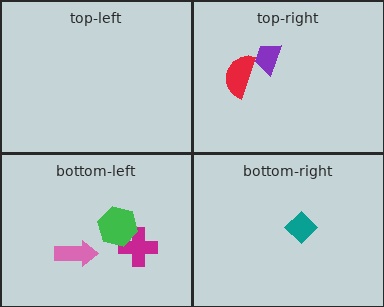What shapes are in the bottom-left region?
The pink arrow, the magenta cross, the green hexagon.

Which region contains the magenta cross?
The bottom-left region.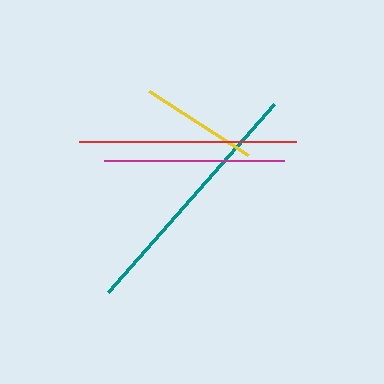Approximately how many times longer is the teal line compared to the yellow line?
The teal line is approximately 2.1 times the length of the yellow line.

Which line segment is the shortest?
The yellow line is the shortest at approximately 118 pixels.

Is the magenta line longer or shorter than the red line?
The red line is longer than the magenta line.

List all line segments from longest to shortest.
From longest to shortest: teal, red, magenta, yellow.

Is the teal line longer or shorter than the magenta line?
The teal line is longer than the magenta line.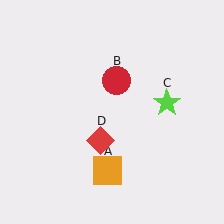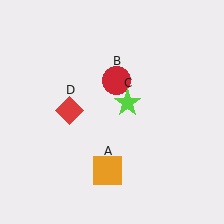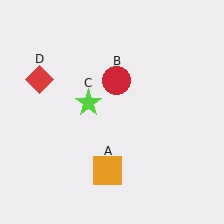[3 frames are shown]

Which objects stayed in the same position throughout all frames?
Orange square (object A) and red circle (object B) remained stationary.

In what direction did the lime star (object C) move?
The lime star (object C) moved left.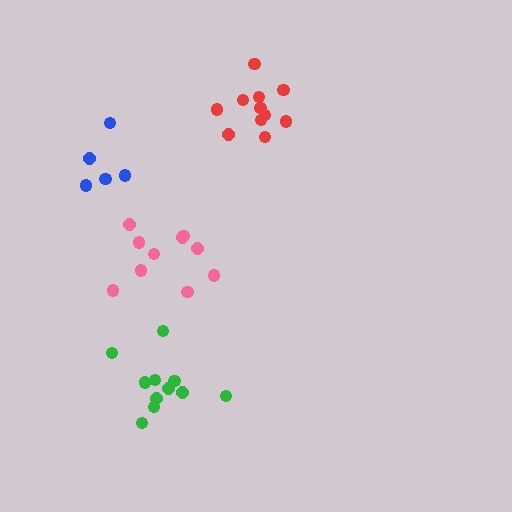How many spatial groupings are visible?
There are 4 spatial groupings.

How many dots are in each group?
Group 1: 5 dots, Group 2: 10 dots, Group 3: 11 dots, Group 4: 11 dots (37 total).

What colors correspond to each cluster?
The clusters are colored: blue, pink, green, red.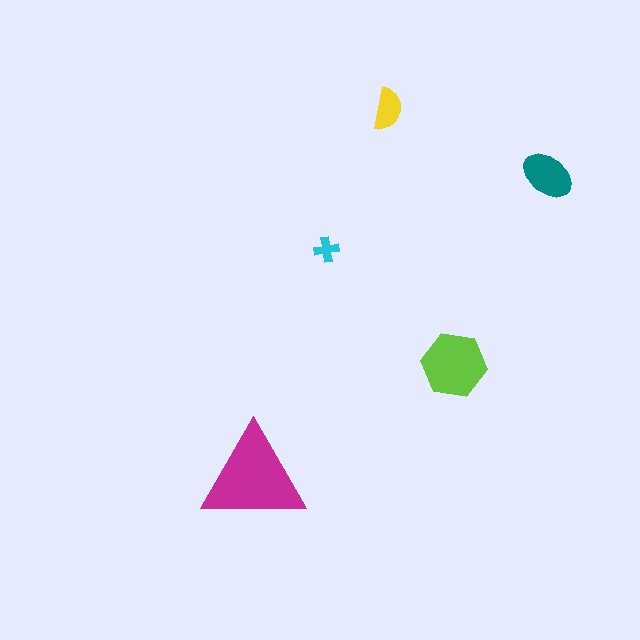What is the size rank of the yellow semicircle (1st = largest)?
4th.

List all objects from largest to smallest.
The magenta triangle, the lime hexagon, the teal ellipse, the yellow semicircle, the cyan cross.